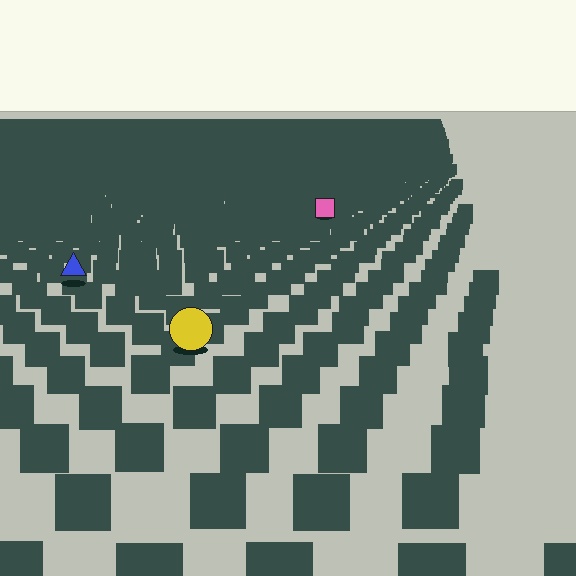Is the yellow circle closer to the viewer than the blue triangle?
Yes. The yellow circle is closer — you can tell from the texture gradient: the ground texture is coarser near it.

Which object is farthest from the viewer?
The pink square is farthest from the viewer. It appears smaller and the ground texture around it is denser.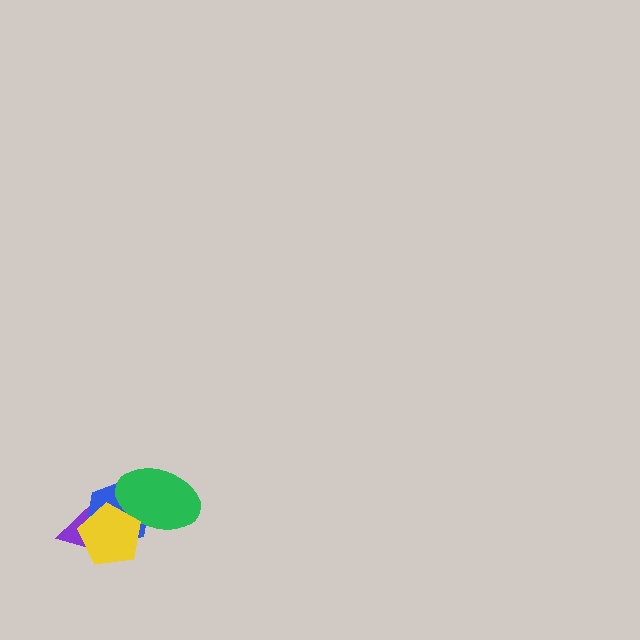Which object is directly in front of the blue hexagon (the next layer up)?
The green ellipse is directly in front of the blue hexagon.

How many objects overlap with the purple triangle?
2 objects overlap with the purple triangle.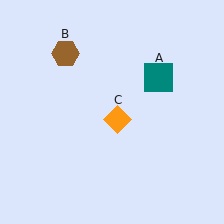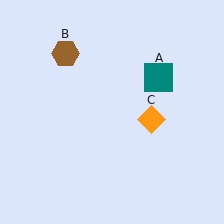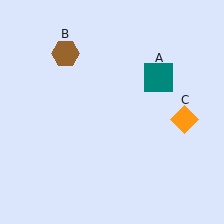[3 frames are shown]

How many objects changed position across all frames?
1 object changed position: orange diamond (object C).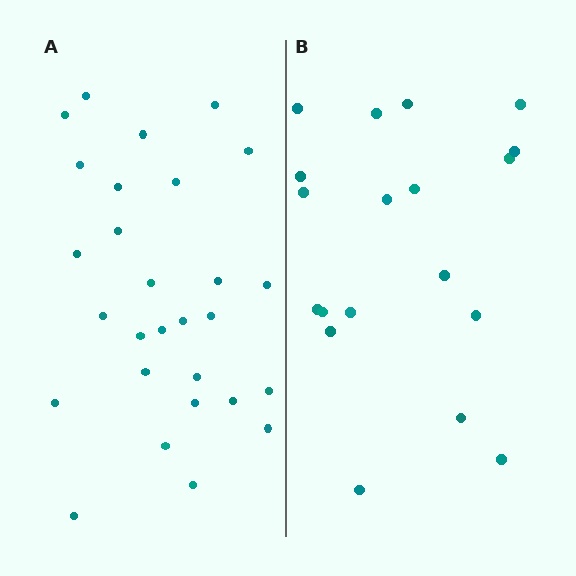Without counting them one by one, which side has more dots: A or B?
Region A (the left region) has more dots.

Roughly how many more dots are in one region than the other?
Region A has roughly 8 or so more dots than region B.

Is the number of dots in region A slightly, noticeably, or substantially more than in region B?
Region A has substantially more. The ratio is roughly 1.5 to 1.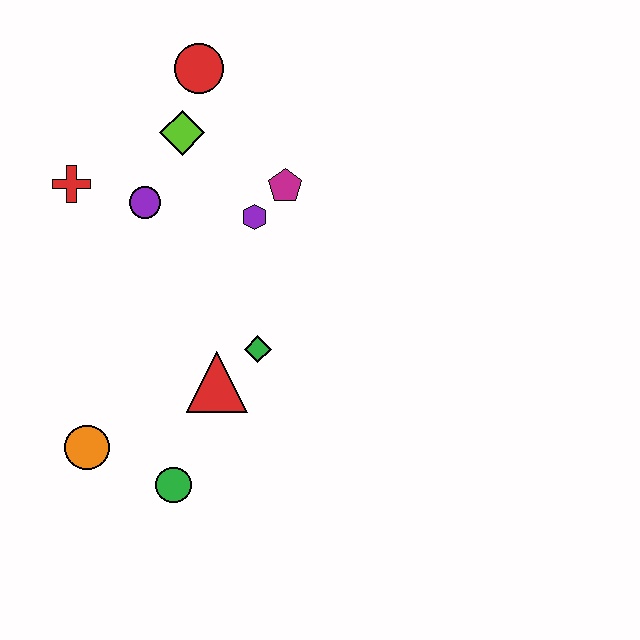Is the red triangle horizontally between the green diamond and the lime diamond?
Yes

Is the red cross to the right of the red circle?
No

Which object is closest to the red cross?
The purple circle is closest to the red cross.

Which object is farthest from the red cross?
The green circle is farthest from the red cross.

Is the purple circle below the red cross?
Yes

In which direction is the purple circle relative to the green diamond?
The purple circle is above the green diamond.